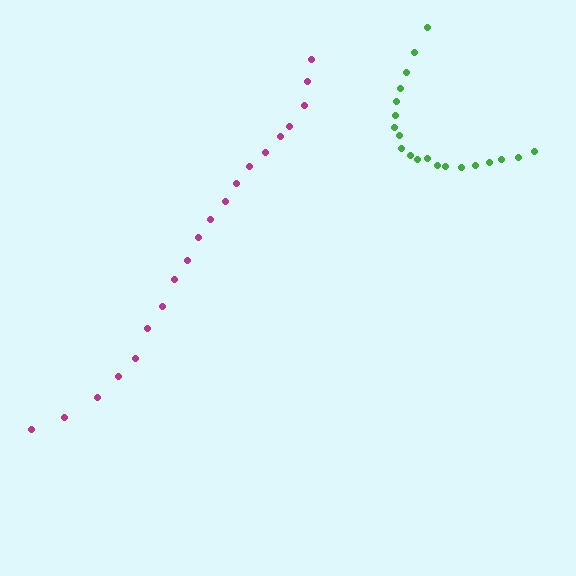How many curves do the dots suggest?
There are 2 distinct paths.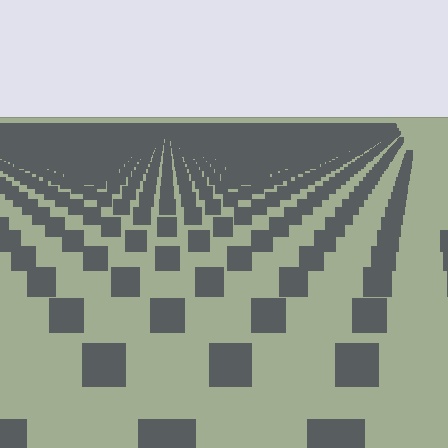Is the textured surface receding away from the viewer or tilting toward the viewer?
The surface is receding away from the viewer. Texture elements get smaller and denser toward the top.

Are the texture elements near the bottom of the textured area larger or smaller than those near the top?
Larger. Near the bottom, elements are closer to the viewer and appear at a bigger on-screen size.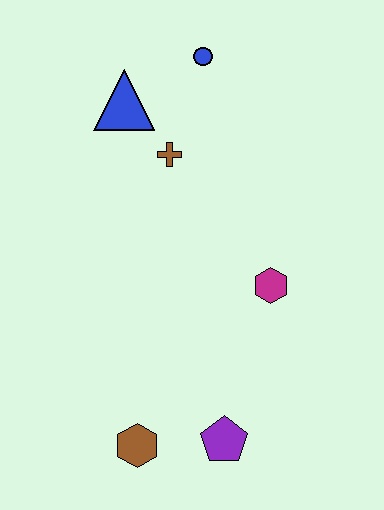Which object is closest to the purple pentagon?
The brown hexagon is closest to the purple pentagon.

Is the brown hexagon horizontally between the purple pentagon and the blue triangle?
Yes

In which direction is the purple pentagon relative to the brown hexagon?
The purple pentagon is to the right of the brown hexagon.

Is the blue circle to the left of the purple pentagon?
Yes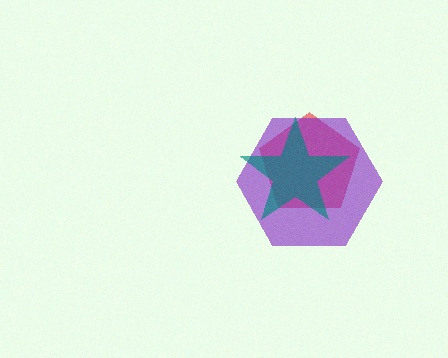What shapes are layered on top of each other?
The layered shapes are: a red pentagon, a purple hexagon, a teal star.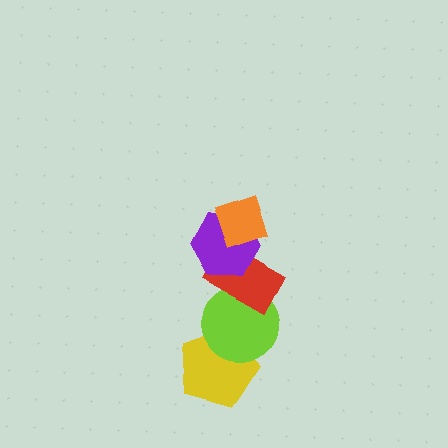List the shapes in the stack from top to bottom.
From top to bottom: the orange diamond, the purple hexagon, the red rectangle, the lime circle, the yellow pentagon.